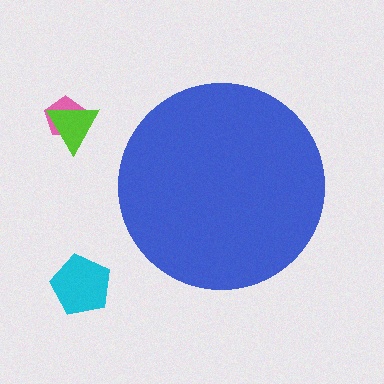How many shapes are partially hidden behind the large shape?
0 shapes are partially hidden.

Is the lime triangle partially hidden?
No, the lime triangle is fully visible.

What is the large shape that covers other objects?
A blue circle.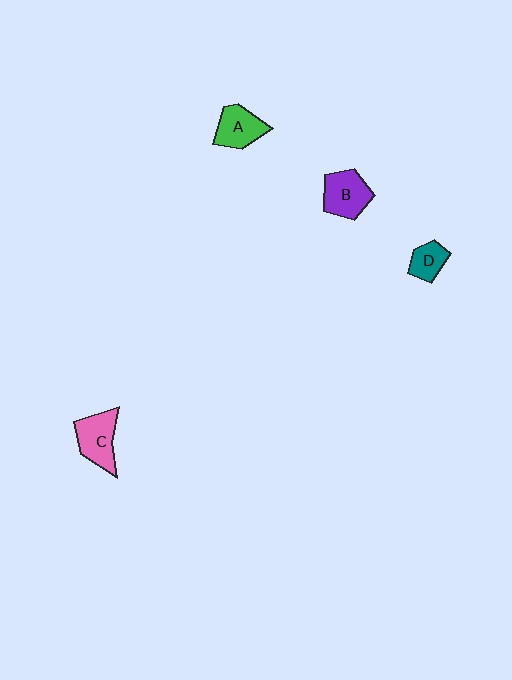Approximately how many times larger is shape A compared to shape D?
Approximately 1.5 times.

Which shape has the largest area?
Shape C (pink).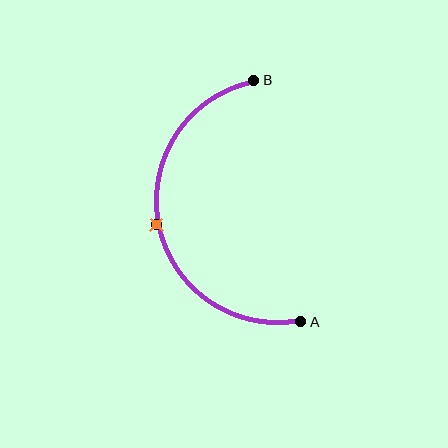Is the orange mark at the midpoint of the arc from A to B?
Yes. The orange mark lies on the arc at equal arc-length from both A and B — it is the arc midpoint.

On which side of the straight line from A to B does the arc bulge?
The arc bulges to the left of the straight line connecting A and B.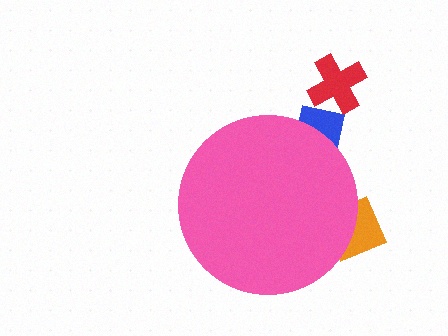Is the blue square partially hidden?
Yes, the blue square is partially hidden behind the pink circle.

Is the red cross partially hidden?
No, the red cross is fully visible.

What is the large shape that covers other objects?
A pink circle.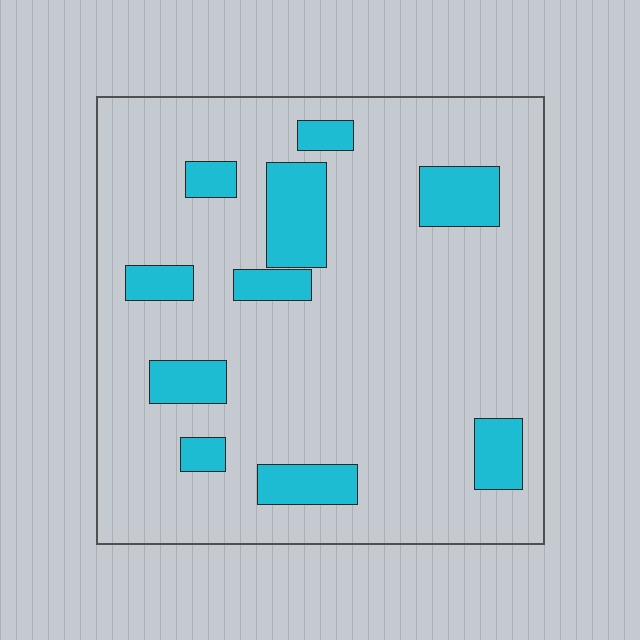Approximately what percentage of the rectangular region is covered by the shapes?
Approximately 15%.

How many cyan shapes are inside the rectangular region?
10.